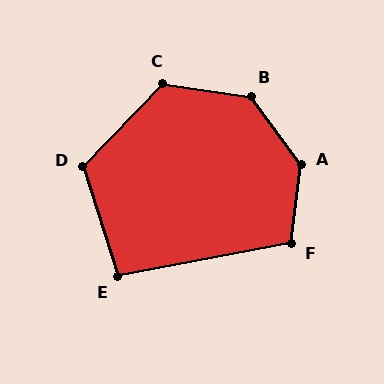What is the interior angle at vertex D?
Approximately 118 degrees (obtuse).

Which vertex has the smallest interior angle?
E, at approximately 97 degrees.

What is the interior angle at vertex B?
Approximately 134 degrees (obtuse).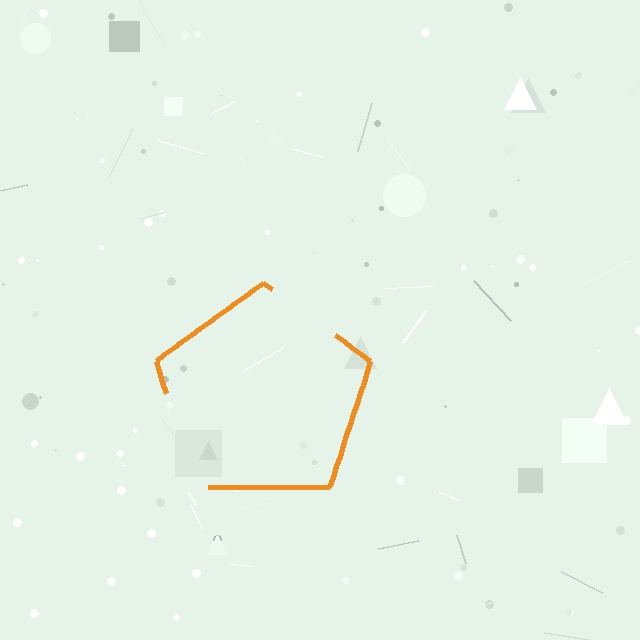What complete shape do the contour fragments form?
The contour fragments form a pentagon.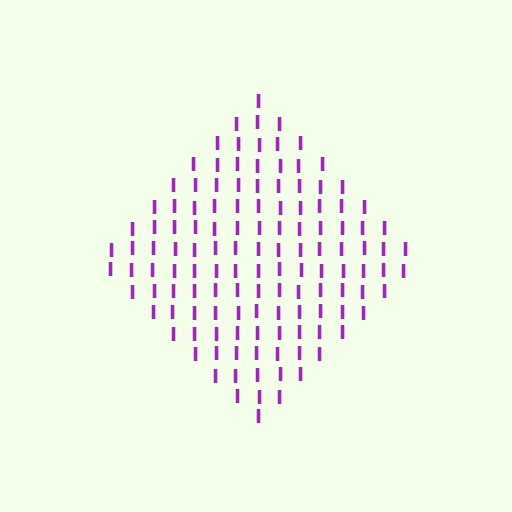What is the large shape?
The large shape is a diamond.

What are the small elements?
The small elements are letter I's.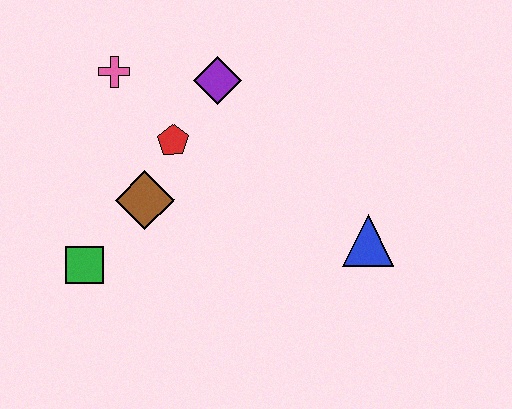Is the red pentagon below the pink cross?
Yes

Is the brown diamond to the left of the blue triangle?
Yes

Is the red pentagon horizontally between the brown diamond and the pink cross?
No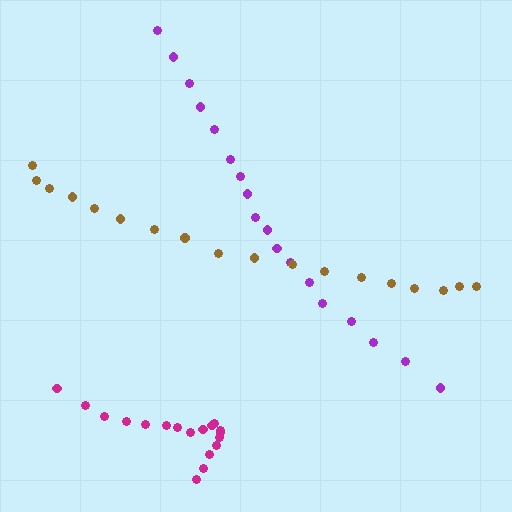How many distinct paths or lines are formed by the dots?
There are 3 distinct paths.